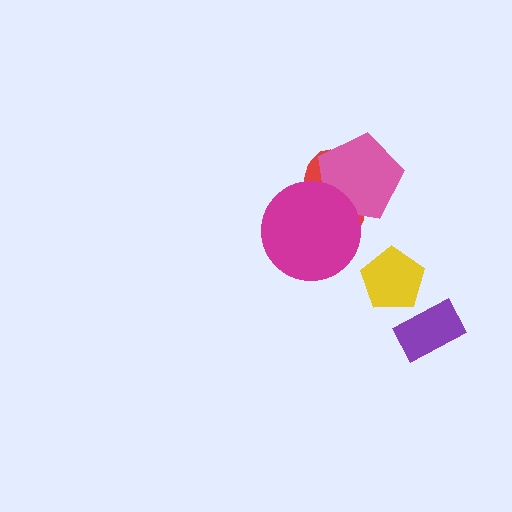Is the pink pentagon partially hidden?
Yes, it is partially covered by another shape.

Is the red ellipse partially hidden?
Yes, it is partially covered by another shape.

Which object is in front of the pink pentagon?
The magenta circle is in front of the pink pentagon.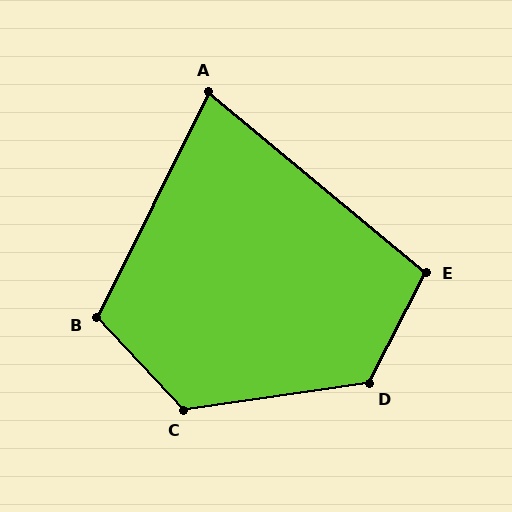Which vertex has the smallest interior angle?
A, at approximately 77 degrees.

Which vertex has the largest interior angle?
D, at approximately 125 degrees.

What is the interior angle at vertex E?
Approximately 103 degrees (obtuse).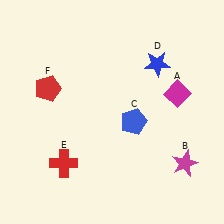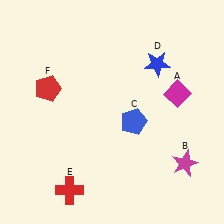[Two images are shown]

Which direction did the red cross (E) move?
The red cross (E) moved down.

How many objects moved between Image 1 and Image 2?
1 object moved between the two images.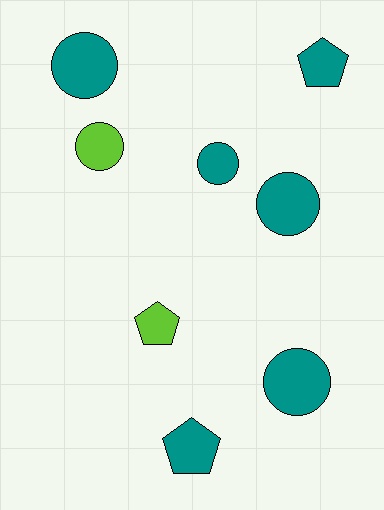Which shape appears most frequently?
Circle, with 5 objects.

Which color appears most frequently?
Teal, with 6 objects.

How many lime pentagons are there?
There is 1 lime pentagon.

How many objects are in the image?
There are 8 objects.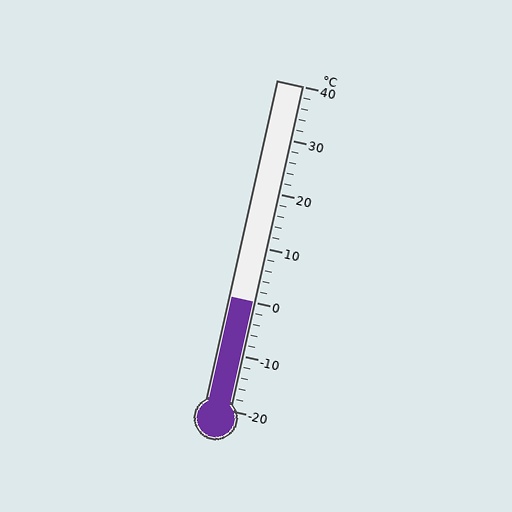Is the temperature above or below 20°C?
The temperature is below 20°C.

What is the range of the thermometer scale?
The thermometer scale ranges from -20°C to 40°C.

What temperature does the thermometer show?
The thermometer shows approximately 0°C.